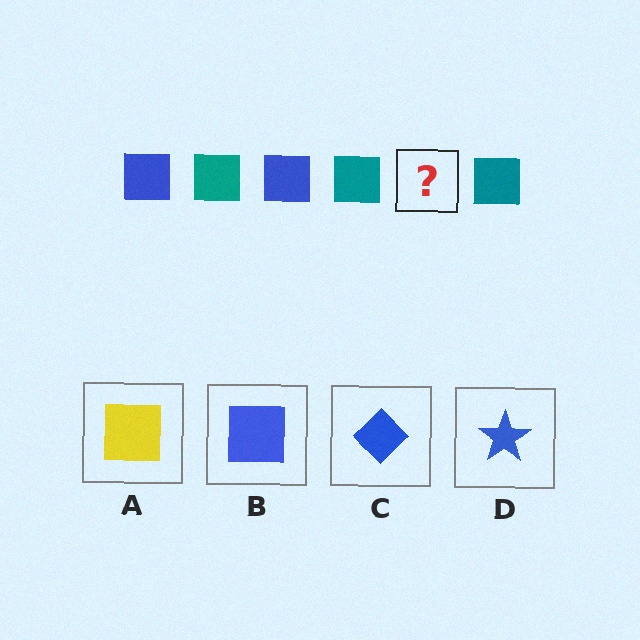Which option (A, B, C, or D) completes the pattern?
B.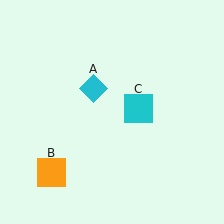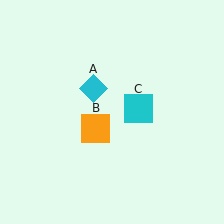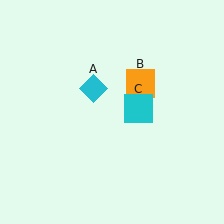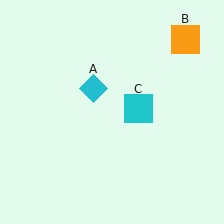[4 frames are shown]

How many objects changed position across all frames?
1 object changed position: orange square (object B).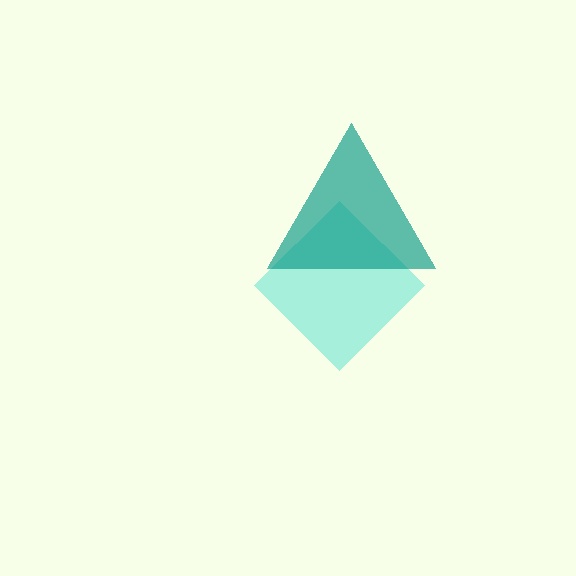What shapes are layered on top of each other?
The layered shapes are: a cyan diamond, a teal triangle.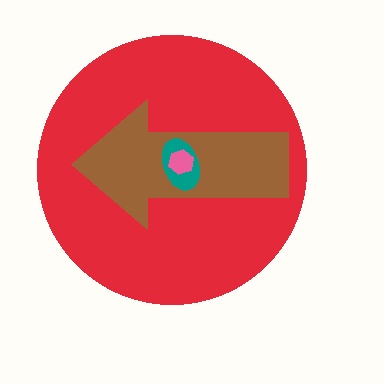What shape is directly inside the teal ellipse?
The pink hexagon.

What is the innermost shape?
The pink hexagon.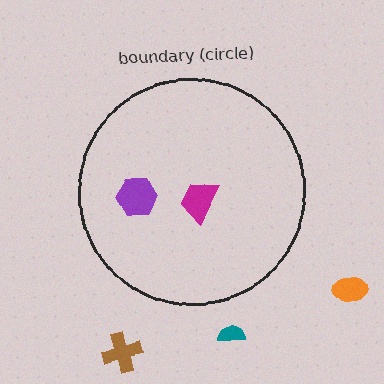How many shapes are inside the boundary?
2 inside, 3 outside.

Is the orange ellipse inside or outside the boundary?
Outside.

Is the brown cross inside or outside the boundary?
Outside.